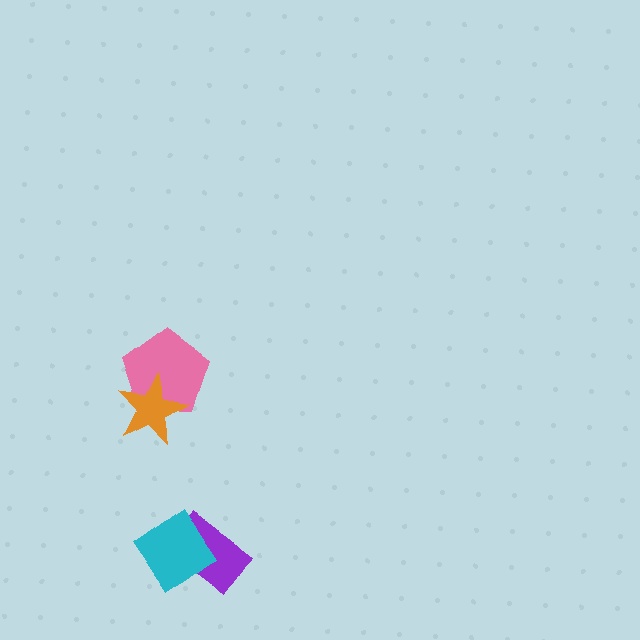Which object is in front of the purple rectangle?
The cyan diamond is in front of the purple rectangle.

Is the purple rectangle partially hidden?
Yes, it is partially covered by another shape.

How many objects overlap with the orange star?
1 object overlaps with the orange star.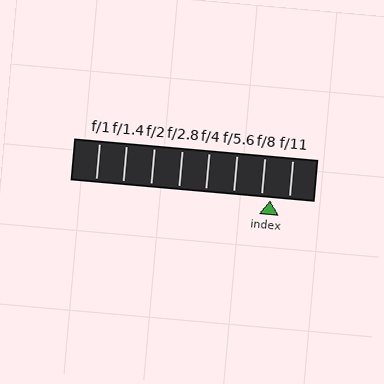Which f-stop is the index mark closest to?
The index mark is closest to f/8.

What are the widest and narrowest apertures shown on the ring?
The widest aperture shown is f/1 and the narrowest is f/11.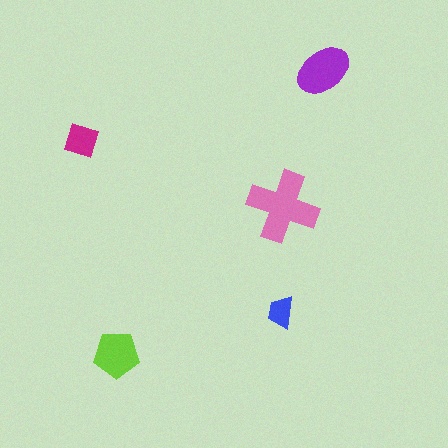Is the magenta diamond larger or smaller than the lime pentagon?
Smaller.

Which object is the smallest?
The blue trapezoid.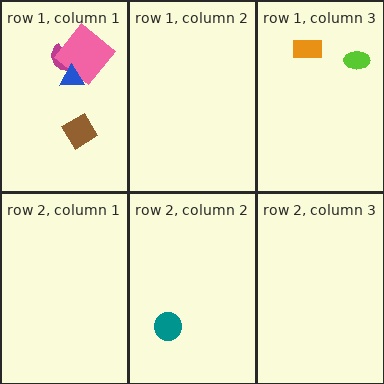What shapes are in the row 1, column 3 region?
The orange rectangle, the lime ellipse.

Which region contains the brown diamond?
The row 1, column 1 region.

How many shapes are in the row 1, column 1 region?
4.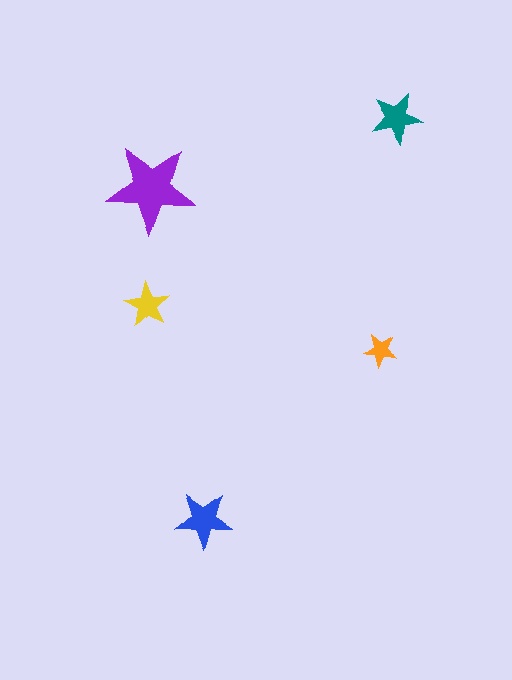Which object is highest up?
The teal star is topmost.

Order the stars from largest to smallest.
the purple one, the blue one, the teal one, the yellow one, the orange one.